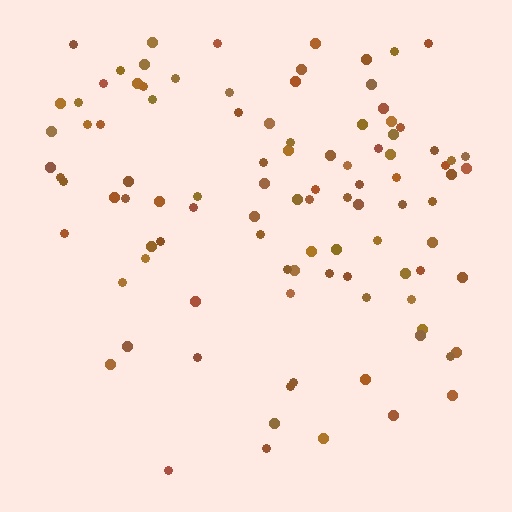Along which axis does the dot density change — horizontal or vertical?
Vertical.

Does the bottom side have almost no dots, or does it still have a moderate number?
Still a moderate number, just noticeably fewer than the top.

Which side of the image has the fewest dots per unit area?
The bottom.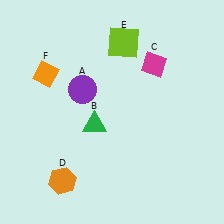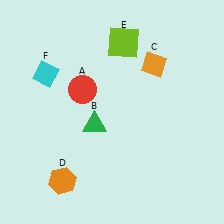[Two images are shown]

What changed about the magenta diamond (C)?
In Image 1, C is magenta. In Image 2, it changed to orange.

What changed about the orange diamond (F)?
In Image 1, F is orange. In Image 2, it changed to cyan.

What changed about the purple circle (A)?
In Image 1, A is purple. In Image 2, it changed to red.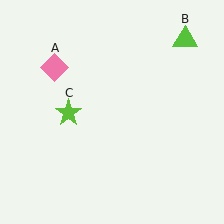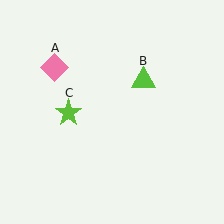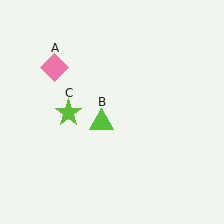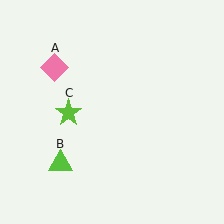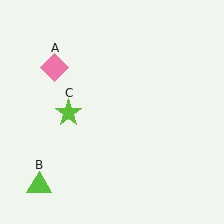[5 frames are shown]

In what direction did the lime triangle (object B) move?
The lime triangle (object B) moved down and to the left.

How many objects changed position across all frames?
1 object changed position: lime triangle (object B).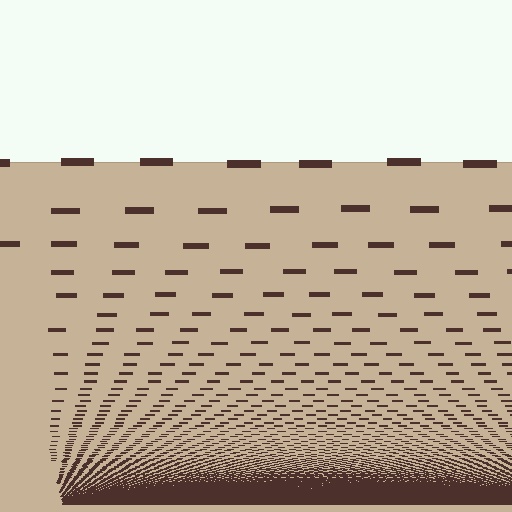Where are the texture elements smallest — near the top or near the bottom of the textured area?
Near the bottom.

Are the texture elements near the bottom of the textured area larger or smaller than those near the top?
Smaller. The gradient is inverted — elements near the bottom are smaller and denser.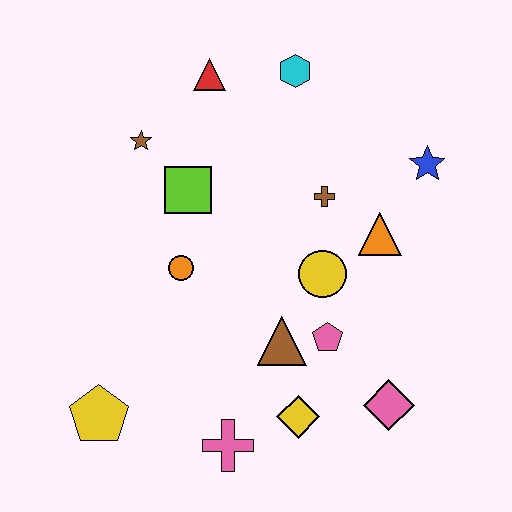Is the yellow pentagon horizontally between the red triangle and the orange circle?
No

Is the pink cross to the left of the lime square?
No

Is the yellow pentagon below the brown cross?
Yes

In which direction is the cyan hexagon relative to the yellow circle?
The cyan hexagon is above the yellow circle.